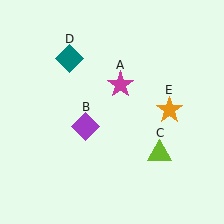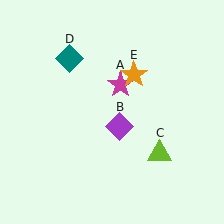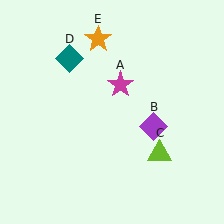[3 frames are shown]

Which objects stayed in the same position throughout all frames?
Magenta star (object A) and lime triangle (object C) and teal diamond (object D) remained stationary.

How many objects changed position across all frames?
2 objects changed position: purple diamond (object B), orange star (object E).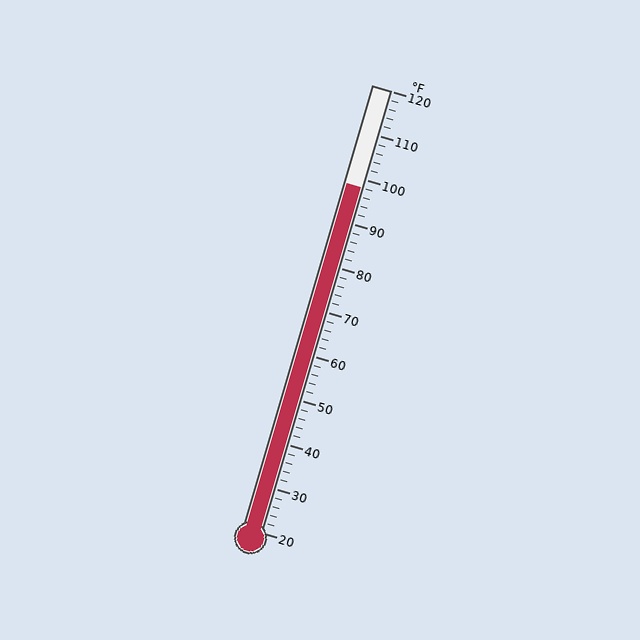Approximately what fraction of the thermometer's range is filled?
The thermometer is filled to approximately 80% of its range.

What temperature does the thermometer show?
The thermometer shows approximately 98°F.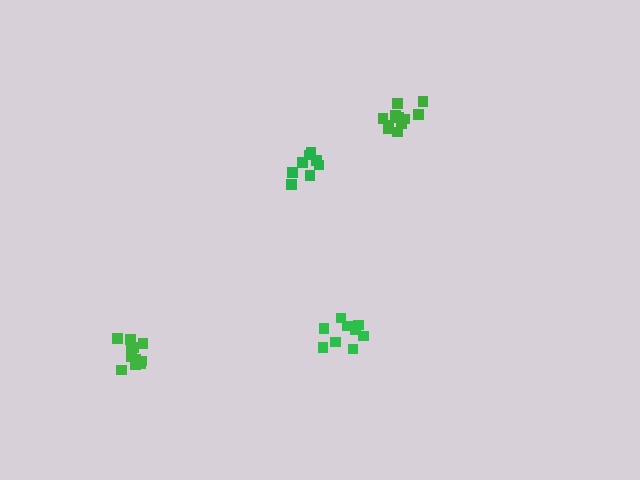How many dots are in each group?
Group 1: 9 dots, Group 2: 11 dots, Group 3: 8 dots, Group 4: 11 dots (39 total).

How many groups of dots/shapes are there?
There are 4 groups.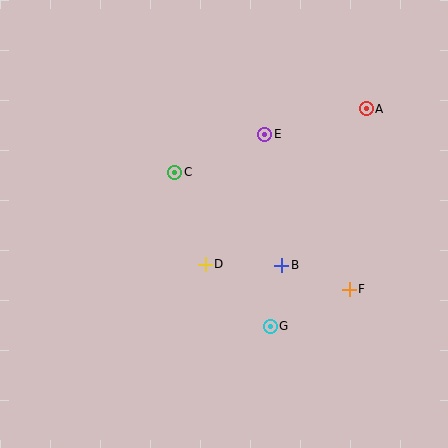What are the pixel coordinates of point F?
Point F is at (349, 289).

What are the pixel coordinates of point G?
Point G is at (270, 326).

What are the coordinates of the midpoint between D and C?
The midpoint between D and C is at (190, 218).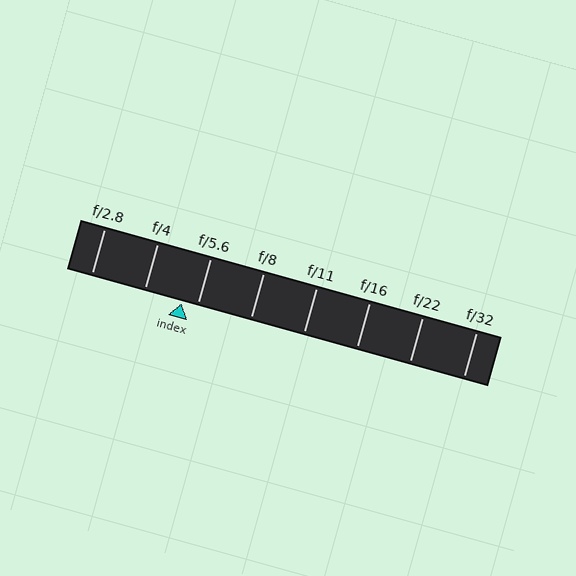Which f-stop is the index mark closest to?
The index mark is closest to f/5.6.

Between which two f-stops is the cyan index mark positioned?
The index mark is between f/4 and f/5.6.